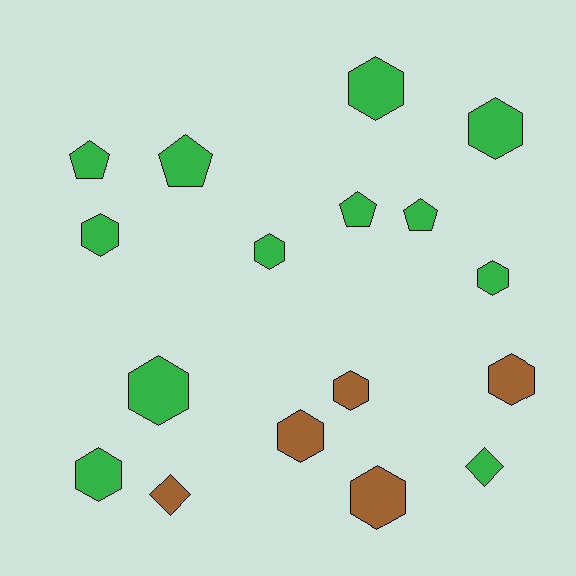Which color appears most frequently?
Green, with 12 objects.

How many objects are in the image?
There are 17 objects.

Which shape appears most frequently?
Hexagon, with 11 objects.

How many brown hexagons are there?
There are 4 brown hexagons.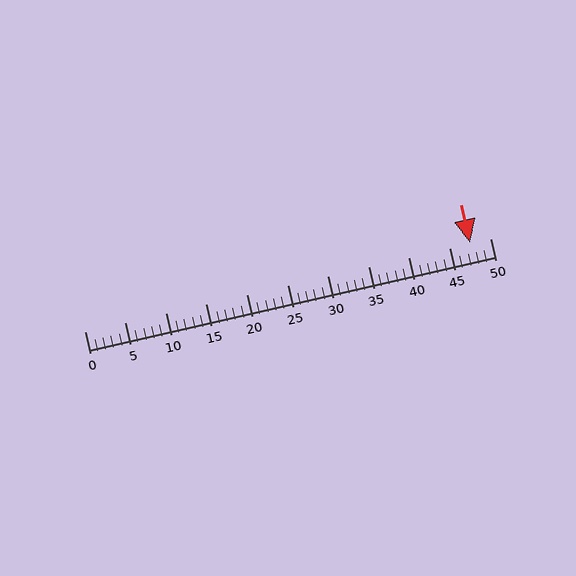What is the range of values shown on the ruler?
The ruler shows values from 0 to 50.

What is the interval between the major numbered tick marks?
The major tick marks are spaced 5 units apart.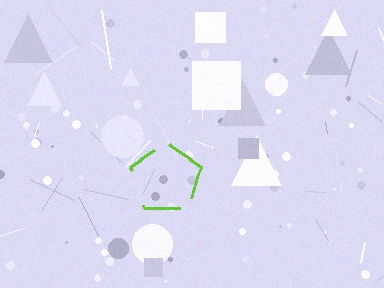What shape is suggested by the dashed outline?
The dashed outline suggests a pentagon.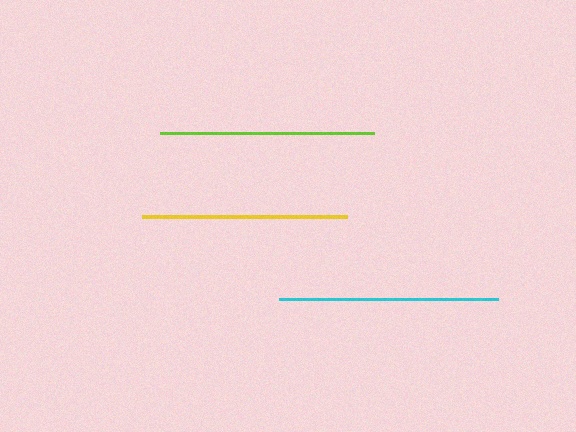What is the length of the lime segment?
The lime segment is approximately 213 pixels long.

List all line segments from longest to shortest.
From longest to shortest: cyan, lime, yellow.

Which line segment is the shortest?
The yellow line is the shortest at approximately 204 pixels.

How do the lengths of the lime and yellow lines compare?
The lime and yellow lines are approximately the same length.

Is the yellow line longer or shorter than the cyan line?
The cyan line is longer than the yellow line.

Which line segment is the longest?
The cyan line is the longest at approximately 219 pixels.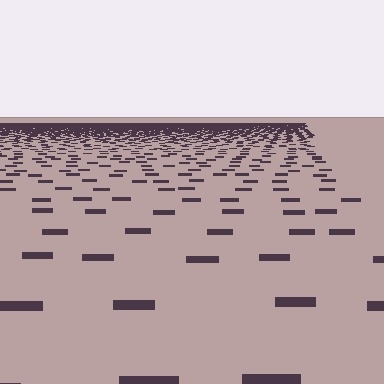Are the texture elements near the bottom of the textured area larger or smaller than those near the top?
Larger. Near the bottom, elements are closer to the viewer and appear at a bigger on-screen size.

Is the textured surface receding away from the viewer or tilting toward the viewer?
The surface is receding away from the viewer. Texture elements get smaller and denser toward the top.